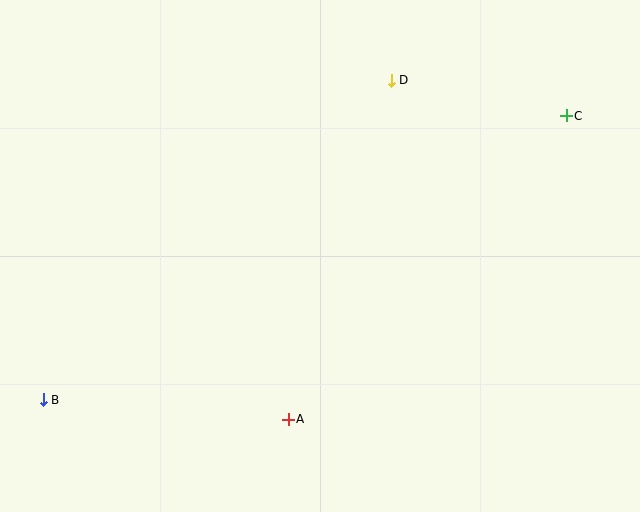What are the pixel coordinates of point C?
Point C is at (566, 116).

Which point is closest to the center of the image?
Point A at (288, 419) is closest to the center.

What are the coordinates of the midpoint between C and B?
The midpoint between C and B is at (305, 258).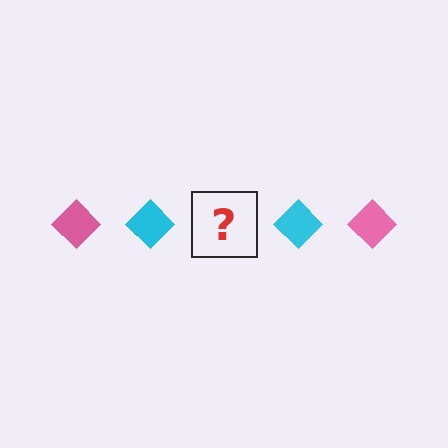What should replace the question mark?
The question mark should be replaced with a pink diamond.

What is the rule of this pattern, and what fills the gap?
The rule is that the pattern cycles through pink, cyan diamonds. The gap should be filled with a pink diamond.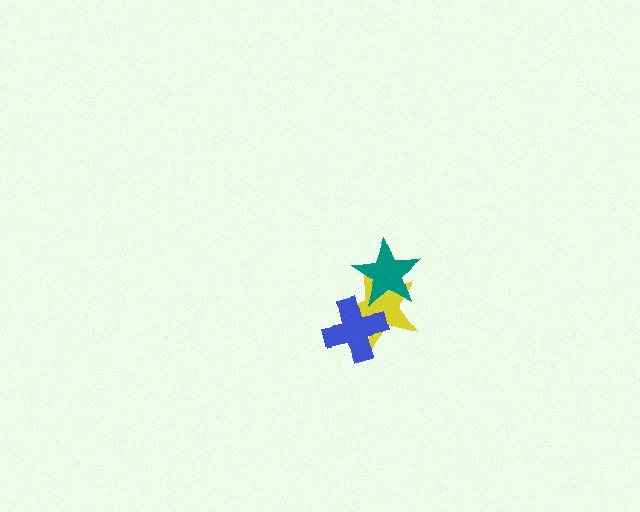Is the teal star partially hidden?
No, no other shape covers it.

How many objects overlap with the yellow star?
2 objects overlap with the yellow star.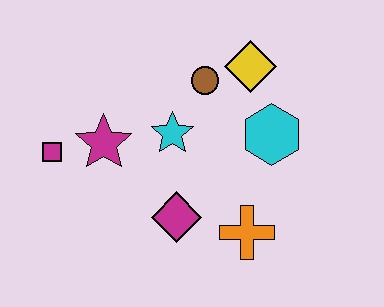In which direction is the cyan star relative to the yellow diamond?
The cyan star is to the left of the yellow diamond.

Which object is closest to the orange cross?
The magenta diamond is closest to the orange cross.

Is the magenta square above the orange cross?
Yes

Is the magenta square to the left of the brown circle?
Yes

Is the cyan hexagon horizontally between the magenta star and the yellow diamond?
No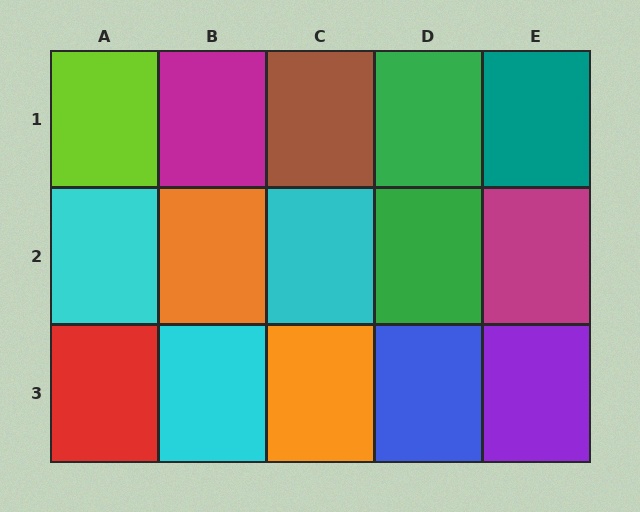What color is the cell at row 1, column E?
Teal.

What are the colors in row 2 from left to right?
Cyan, orange, cyan, green, magenta.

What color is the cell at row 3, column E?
Purple.